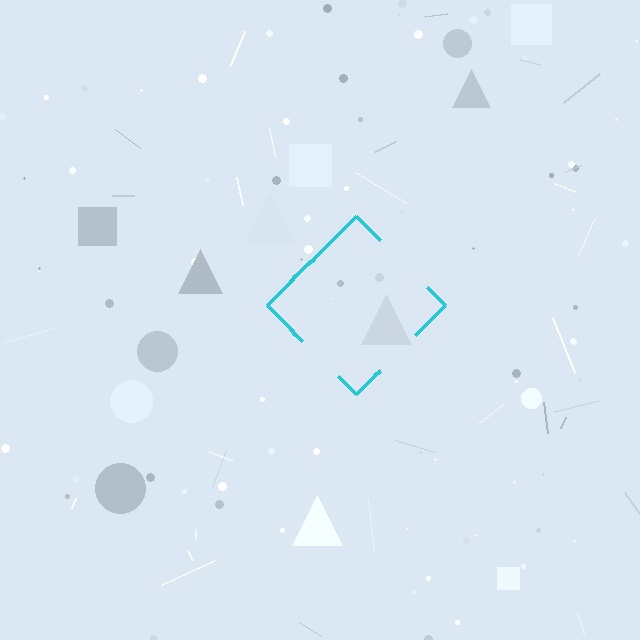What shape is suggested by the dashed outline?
The dashed outline suggests a diamond.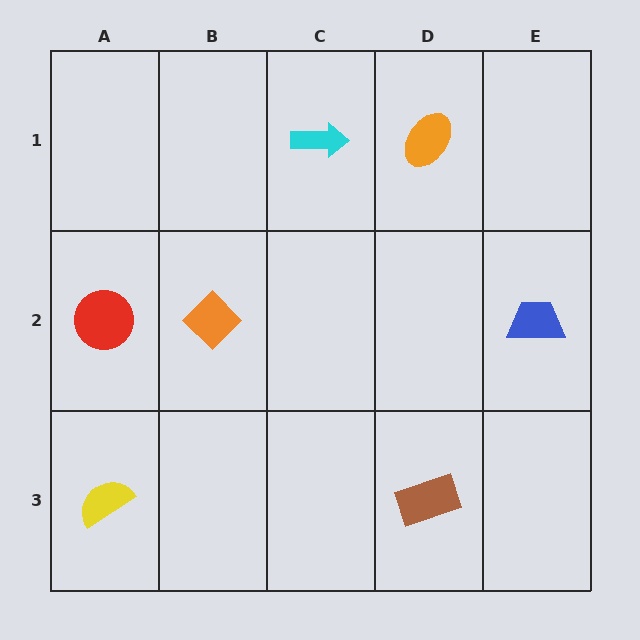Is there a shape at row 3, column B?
No, that cell is empty.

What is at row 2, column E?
A blue trapezoid.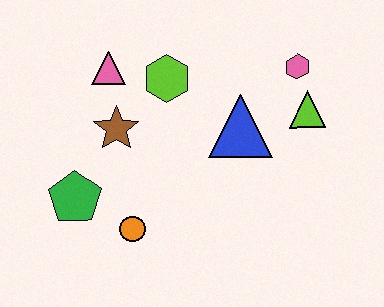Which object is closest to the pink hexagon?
The lime triangle is closest to the pink hexagon.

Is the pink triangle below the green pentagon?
No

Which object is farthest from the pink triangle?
The lime triangle is farthest from the pink triangle.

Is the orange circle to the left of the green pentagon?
No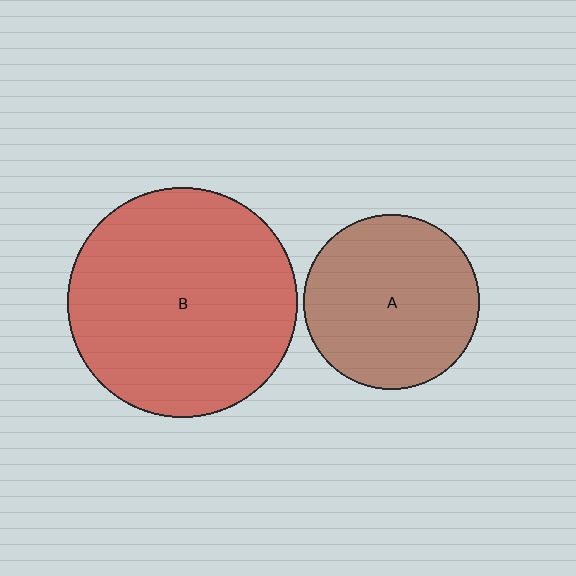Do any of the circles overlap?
No, none of the circles overlap.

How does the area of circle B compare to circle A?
Approximately 1.7 times.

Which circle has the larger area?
Circle B (red).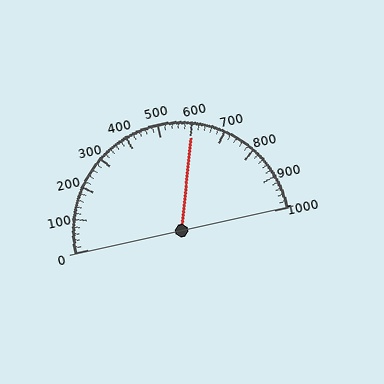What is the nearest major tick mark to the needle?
The nearest major tick mark is 600.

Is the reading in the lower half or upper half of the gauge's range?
The reading is in the upper half of the range (0 to 1000).